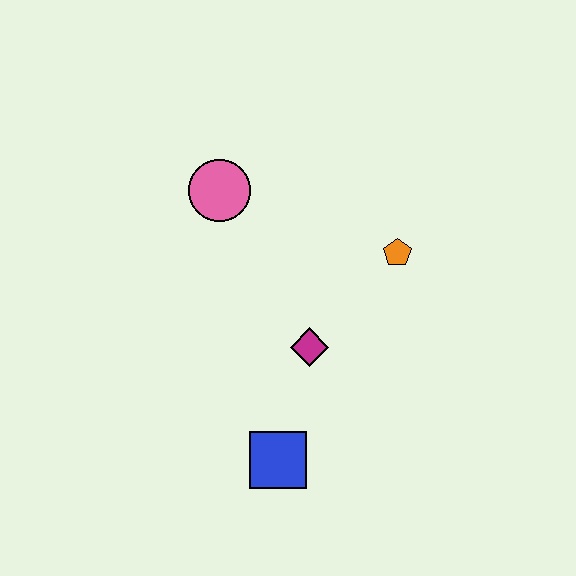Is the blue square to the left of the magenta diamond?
Yes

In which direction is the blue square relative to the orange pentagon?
The blue square is below the orange pentagon.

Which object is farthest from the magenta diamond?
The pink circle is farthest from the magenta diamond.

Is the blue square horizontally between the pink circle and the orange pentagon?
Yes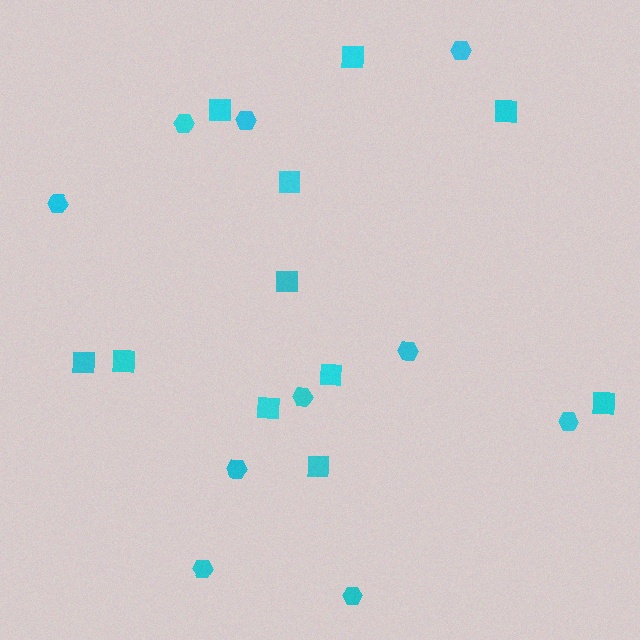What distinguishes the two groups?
There are 2 groups: one group of squares (11) and one group of hexagons (10).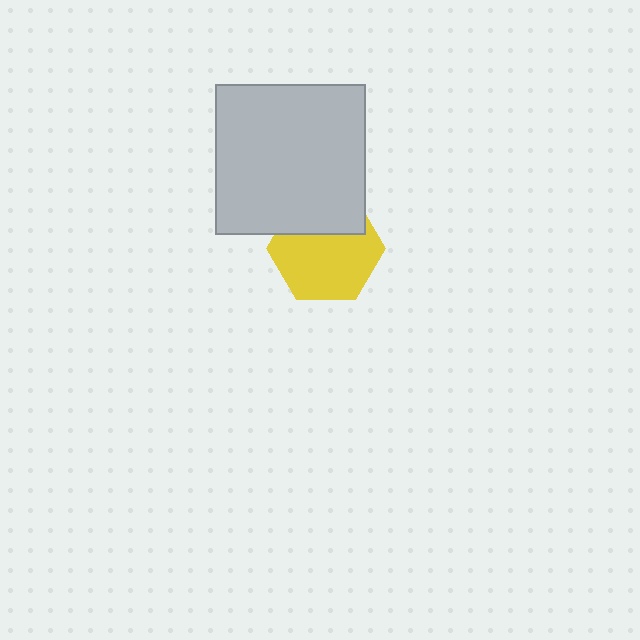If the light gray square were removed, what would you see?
You would see the complete yellow hexagon.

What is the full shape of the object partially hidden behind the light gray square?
The partially hidden object is a yellow hexagon.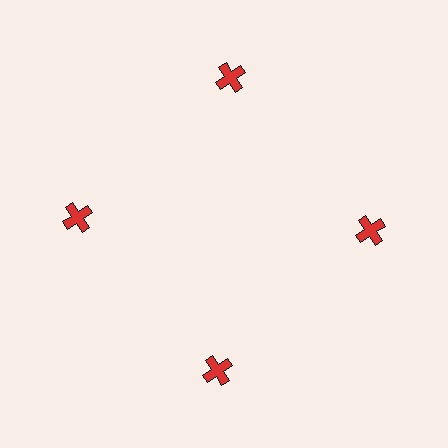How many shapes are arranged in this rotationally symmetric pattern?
There are 4 shapes, arranged in 4 groups of 1.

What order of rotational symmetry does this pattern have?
This pattern has 4-fold rotational symmetry.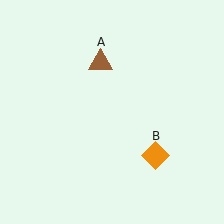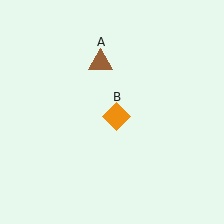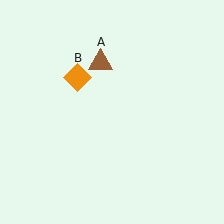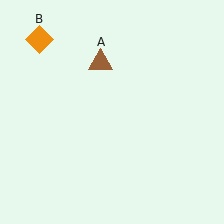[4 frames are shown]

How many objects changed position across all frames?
1 object changed position: orange diamond (object B).